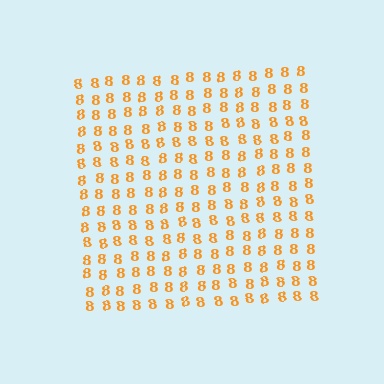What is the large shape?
The large shape is a square.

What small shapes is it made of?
It is made of small digit 8's.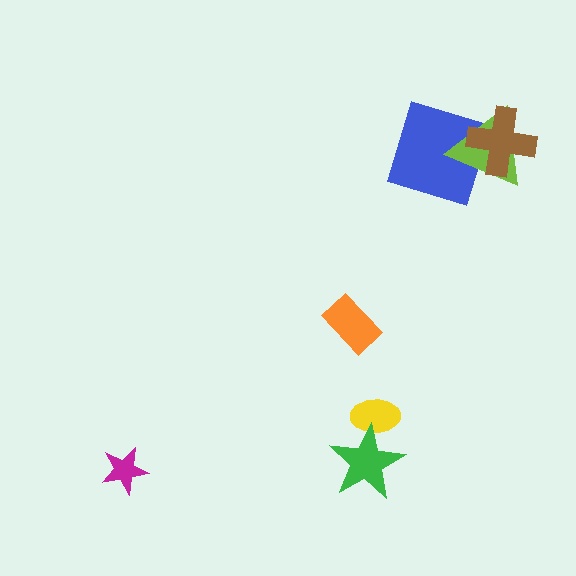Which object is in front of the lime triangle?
The brown cross is in front of the lime triangle.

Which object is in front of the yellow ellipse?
The green star is in front of the yellow ellipse.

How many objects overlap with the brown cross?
2 objects overlap with the brown cross.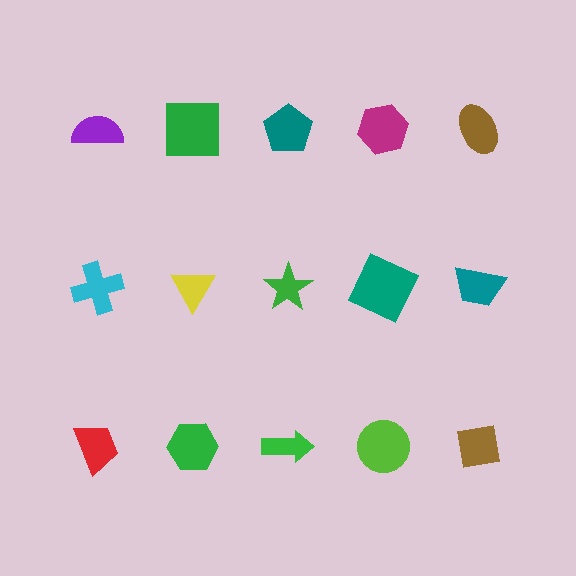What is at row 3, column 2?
A green hexagon.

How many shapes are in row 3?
5 shapes.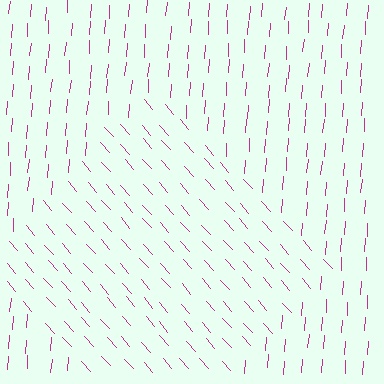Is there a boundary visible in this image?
Yes, there is a texture boundary formed by a change in line orientation.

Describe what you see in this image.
The image is filled with small magenta line segments. A diamond region in the image has lines oriented differently from the surrounding lines, creating a visible texture boundary.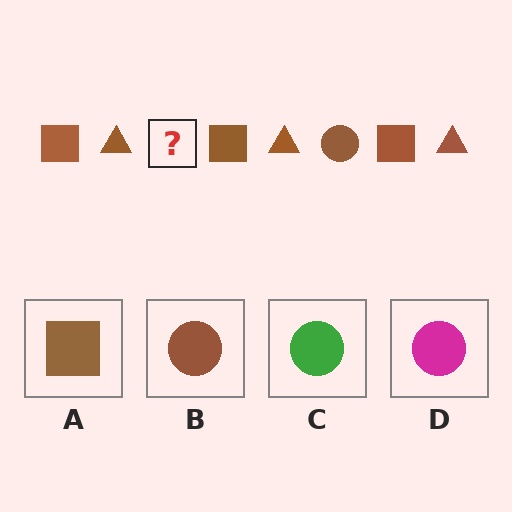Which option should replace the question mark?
Option B.